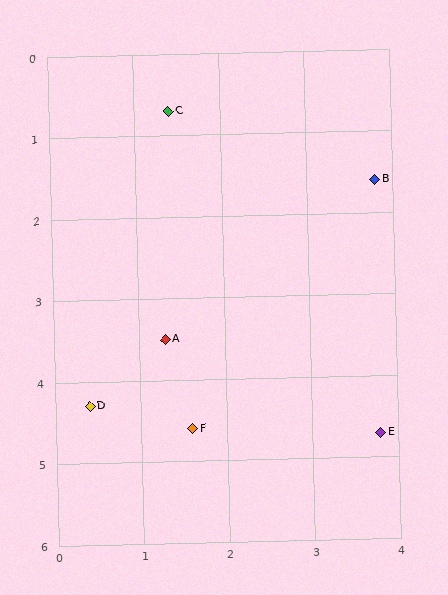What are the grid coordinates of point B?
Point B is at approximately (3.8, 1.6).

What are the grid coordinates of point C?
Point C is at approximately (1.4, 0.7).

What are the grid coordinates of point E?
Point E is at approximately (3.8, 4.7).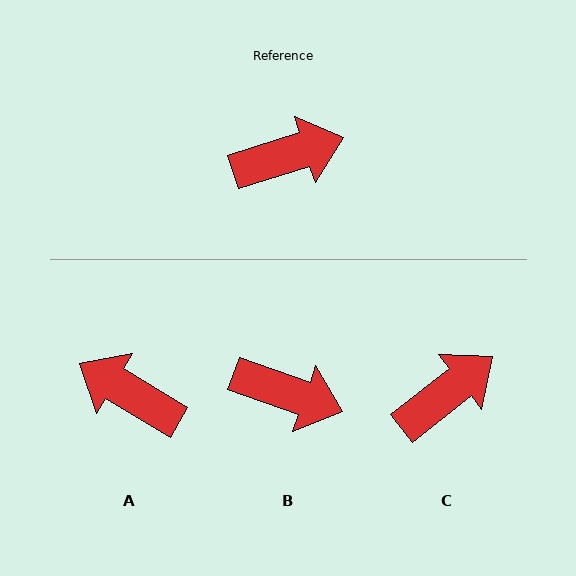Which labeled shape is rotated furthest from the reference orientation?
A, about 132 degrees away.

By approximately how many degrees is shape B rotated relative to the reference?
Approximately 37 degrees clockwise.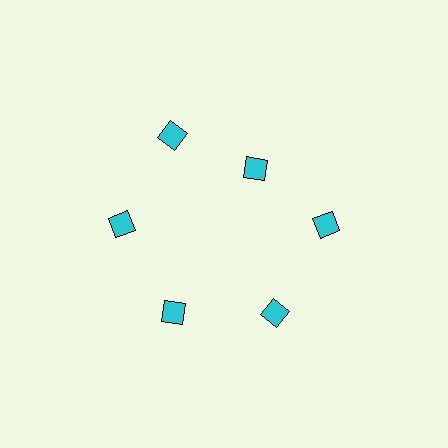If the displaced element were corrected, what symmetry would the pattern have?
It would have 6-fold rotational symmetry — the pattern would map onto itself every 60 degrees.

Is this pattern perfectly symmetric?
No. The 6 cyan diamonds are arranged in a ring, but one element near the 1 o'clock position is pulled inward toward the center, breaking the 6-fold rotational symmetry.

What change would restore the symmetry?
The symmetry would be restored by moving it outward, back onto the ring so that all 6 diamonds sit at equal angles and equal distance from the center.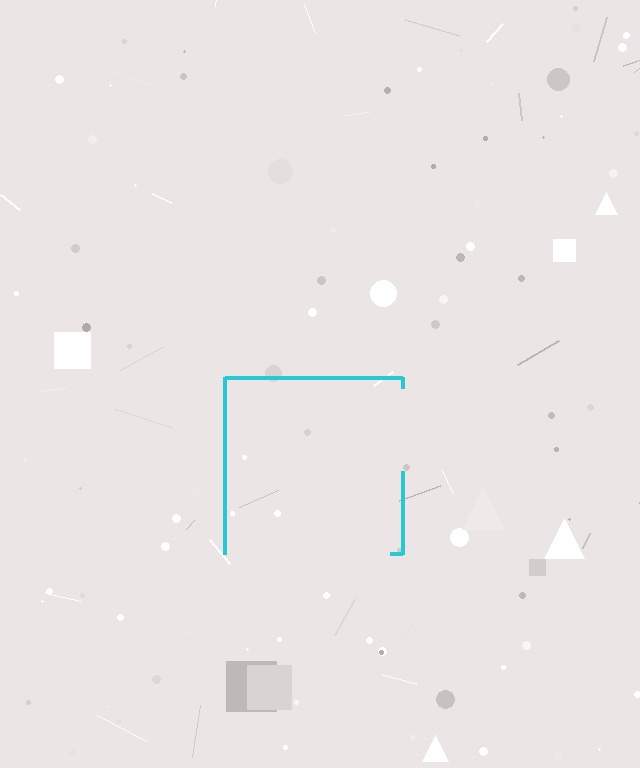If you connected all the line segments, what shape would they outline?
They would outline a square.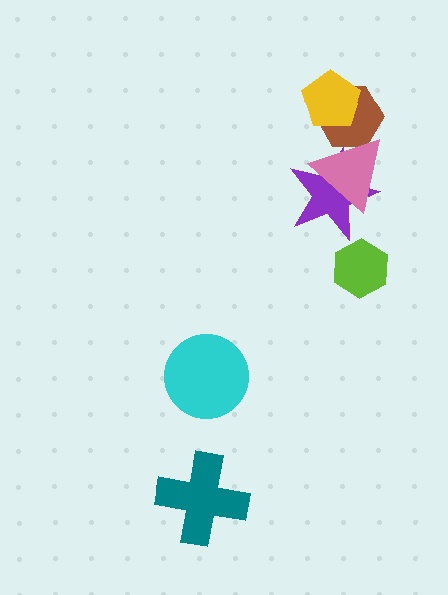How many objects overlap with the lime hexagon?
0 objects overlap with the lime hexagon.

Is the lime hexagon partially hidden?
No, no other shape covers it.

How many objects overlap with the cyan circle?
0 objects overlap with the cyan circle.